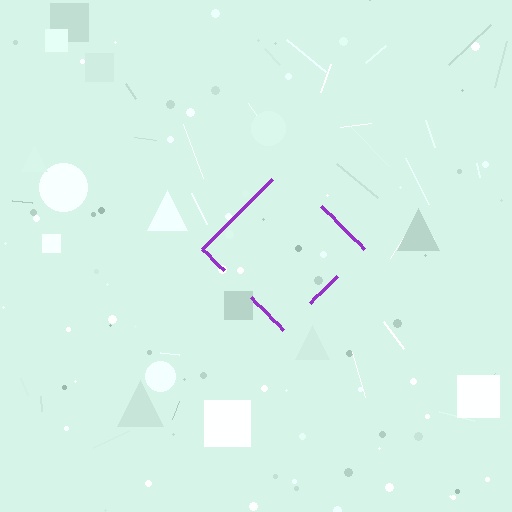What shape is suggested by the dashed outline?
The dashed outline suggests a diamond.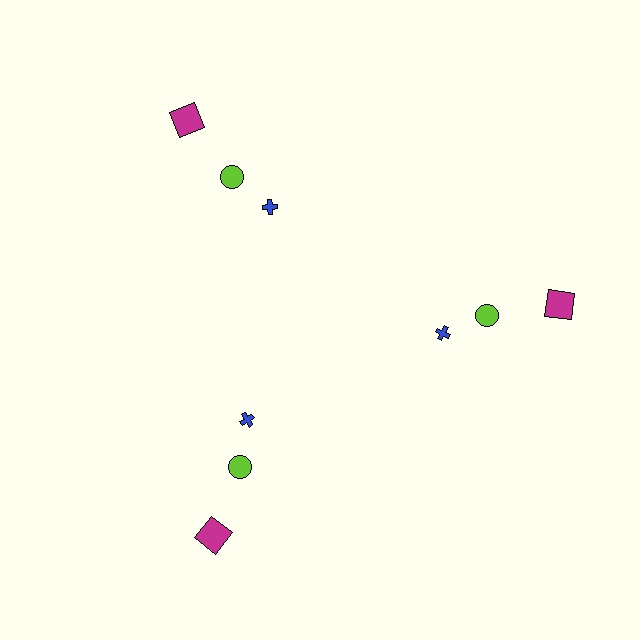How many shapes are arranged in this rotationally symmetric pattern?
There are 9 shapes, arranged in 3 groups of 3.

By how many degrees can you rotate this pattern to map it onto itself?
The pattern maps onto itself every 120 degrees of rotation.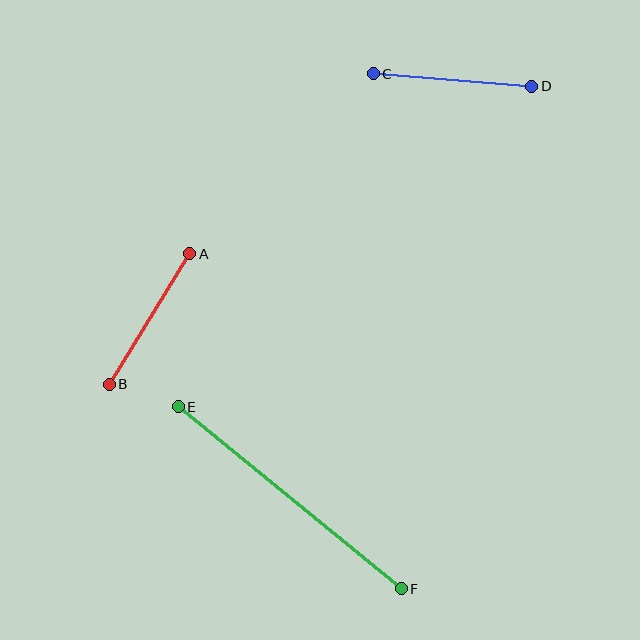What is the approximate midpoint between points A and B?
The midpoint is at approximately (150, 319) pixels.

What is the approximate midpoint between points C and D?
The midpoint is at approximately (452, 80) pixels.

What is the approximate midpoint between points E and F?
The midpoint is at approximately (290, 498) pixels.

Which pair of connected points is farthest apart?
Points E and F are farthest apart.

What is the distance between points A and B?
The distance is approximately 153 pixels.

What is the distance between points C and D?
The distance is approximately 159 pixels.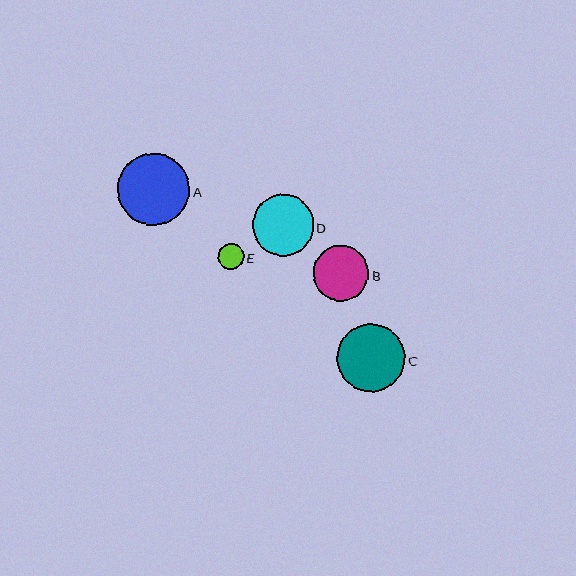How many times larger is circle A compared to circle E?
Circle A is approximately 2.8 times the size of circle E.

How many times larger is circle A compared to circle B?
Circle A is approximately 1.3 times the size of circle B.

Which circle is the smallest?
Circle E is the smallest with a size of approximately 26 pixels.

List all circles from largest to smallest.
From largest to smallest: A, C, D, B, E.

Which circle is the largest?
Circle A is the largest with a size of approximately 72 pixels.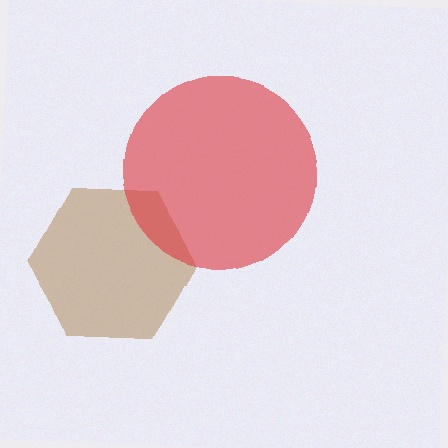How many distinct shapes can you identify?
There are 2 distinct shapes: a brown hexagon, a red circle.